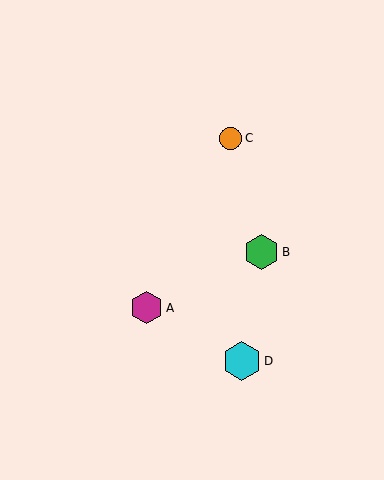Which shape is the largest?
The cyan hexagon (labeled D) is the largest.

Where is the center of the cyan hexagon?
The center of the cyan hexagon is at (242, 361).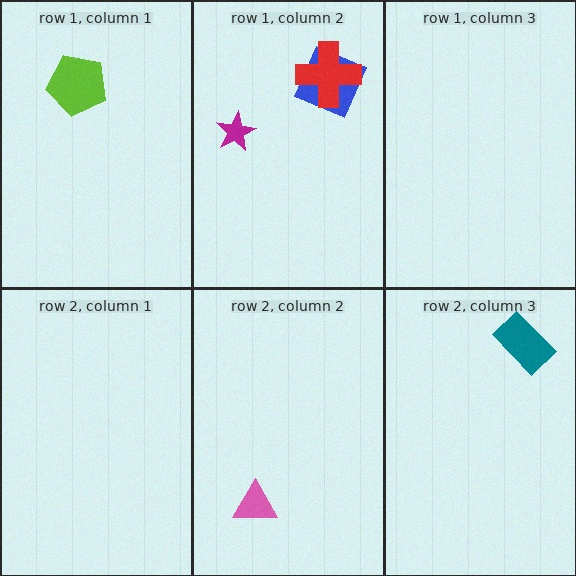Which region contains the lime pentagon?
The row 1, column 1 region.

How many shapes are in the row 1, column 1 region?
1.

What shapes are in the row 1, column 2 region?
The blue square, the magenta star, the red cross.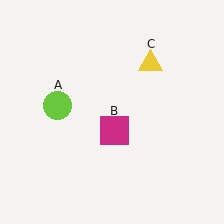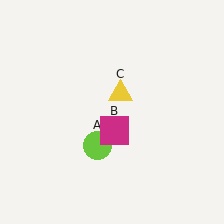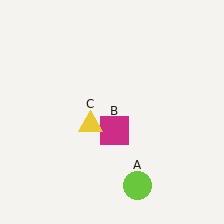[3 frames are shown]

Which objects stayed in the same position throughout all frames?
Magenta square (object B) remained stationary.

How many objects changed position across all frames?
2 objects changed position: lime circle (object A), yellow triangle (object C).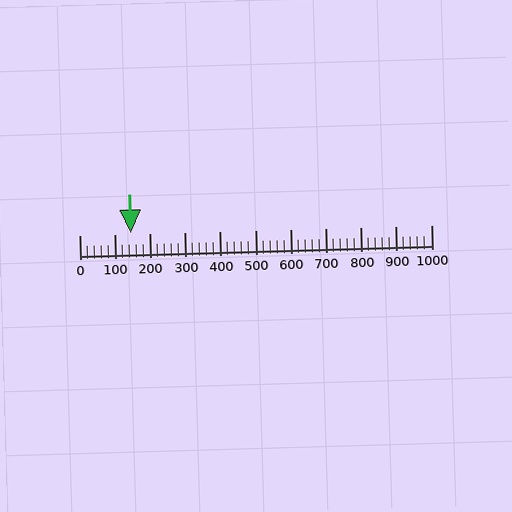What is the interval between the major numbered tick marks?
The major tick marks are spaced 100 units apart.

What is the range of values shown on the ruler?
The ruler shows values from 0 to 1000.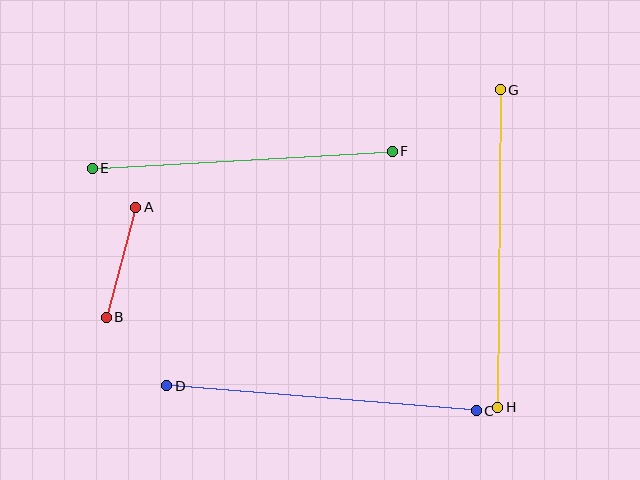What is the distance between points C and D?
The distance is approximately 311 pixels.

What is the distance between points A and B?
The distance is approximately 114 pixels.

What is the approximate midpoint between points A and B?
The midpoint is at approximately (121, 262) pixels.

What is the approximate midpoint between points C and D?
The midpoint is at approximately (321, 398) pixels.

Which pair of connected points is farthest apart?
Points G and H are farthest apart.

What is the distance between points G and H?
The distance is approximately 317 pixels.